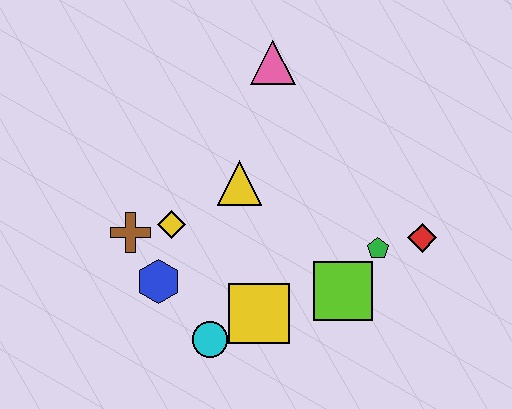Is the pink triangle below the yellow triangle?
No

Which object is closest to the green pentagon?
The red diamond is closest to the green pentagon.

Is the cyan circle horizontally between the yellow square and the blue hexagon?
Yes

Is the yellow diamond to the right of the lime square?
No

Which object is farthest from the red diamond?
The brown cross is farthest from the red diamond.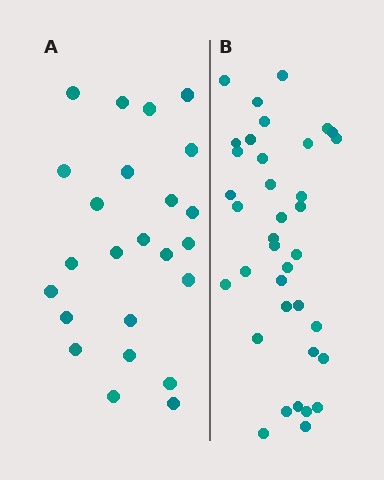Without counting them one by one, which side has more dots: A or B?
Region B (the right region) has more dots.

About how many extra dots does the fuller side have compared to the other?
Region B has approximately 15 more dots than region A.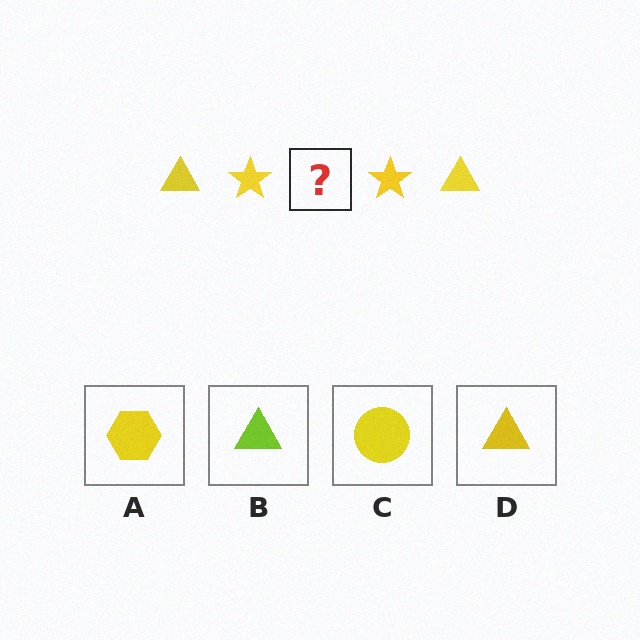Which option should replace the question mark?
Option D.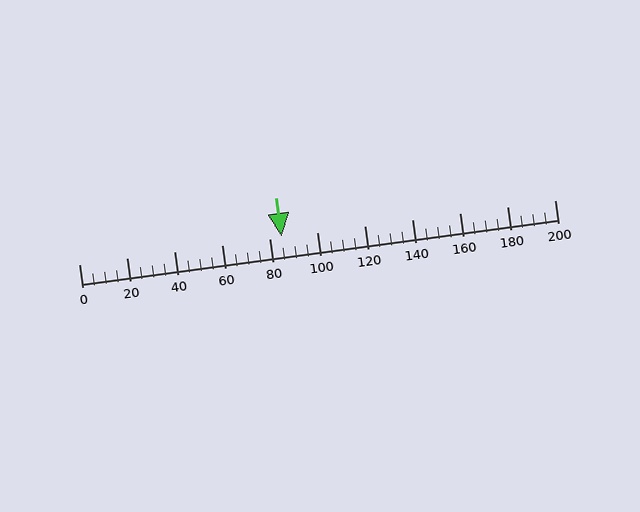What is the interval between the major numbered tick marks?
The major tick marks are spaced 20 units apart.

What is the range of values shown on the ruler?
The ruler shows values from 0 to 200.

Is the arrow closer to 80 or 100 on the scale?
The arrow is closer to 80.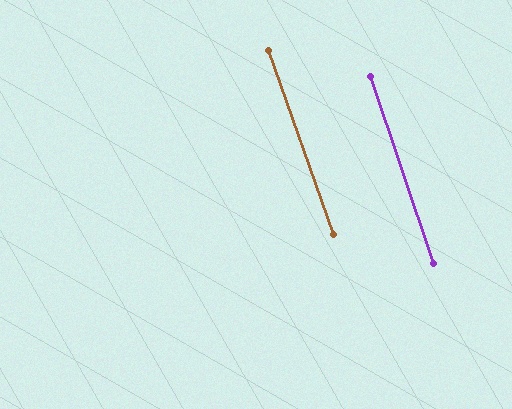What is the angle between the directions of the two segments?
Approximately 1 degree.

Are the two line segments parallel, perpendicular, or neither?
Parallel — their directions differ by only 1.0°.